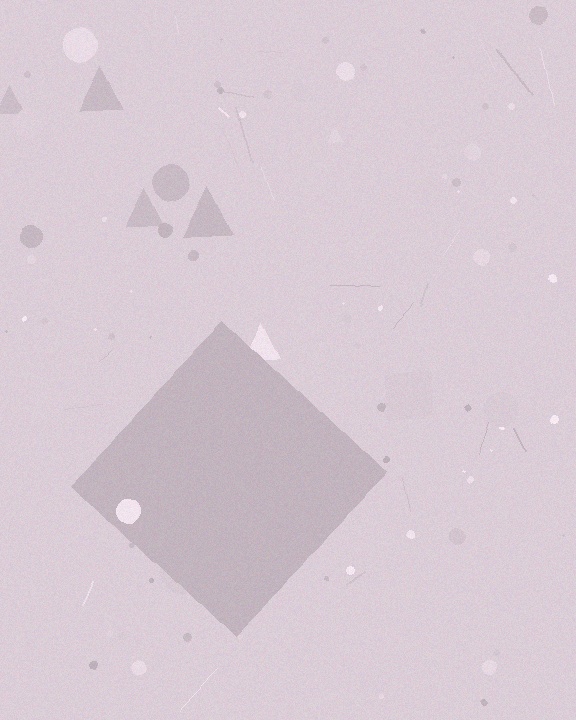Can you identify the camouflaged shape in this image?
The camouflaged shape is a diamond.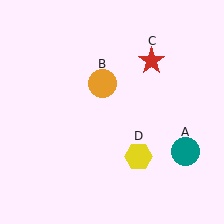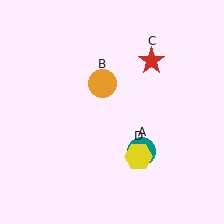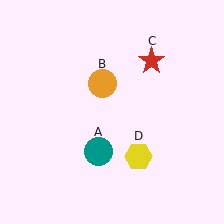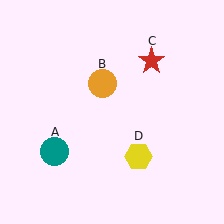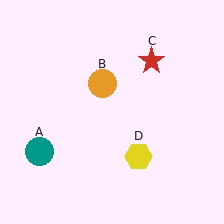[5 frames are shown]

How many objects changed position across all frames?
1 object changed position: teal circle (object A).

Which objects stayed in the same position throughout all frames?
Orange circle (object B) and red star (object C) and yellow hexagon (object D) remained stationary.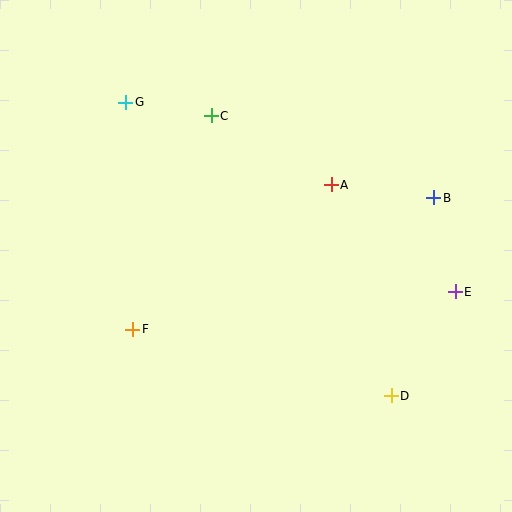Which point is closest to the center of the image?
Point A at (331, 185) is closest to the center.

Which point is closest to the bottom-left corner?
Point F is closest to the bottom-left corner.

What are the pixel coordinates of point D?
Point D is at (391, 396).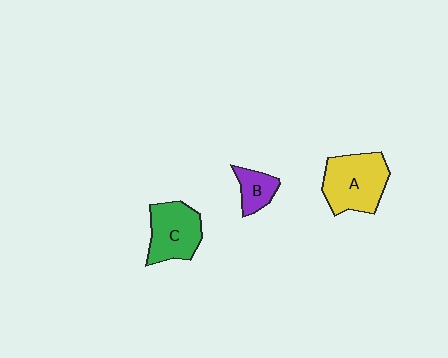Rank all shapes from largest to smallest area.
From largest to smallest: A (yellow), C (green), B (purple).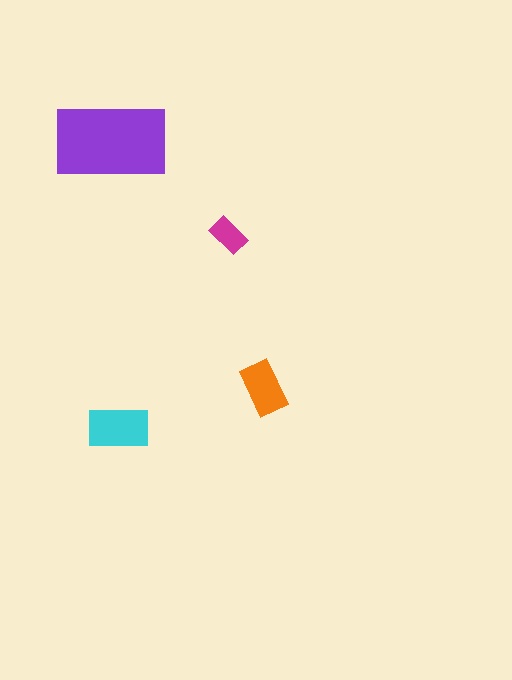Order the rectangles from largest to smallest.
the purple one, the cyan one, the orange one, the magenta one.